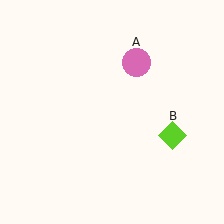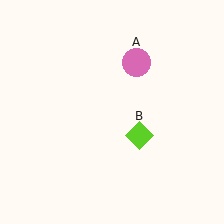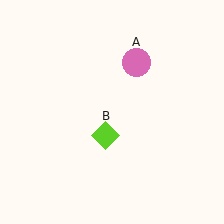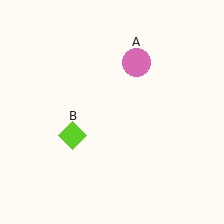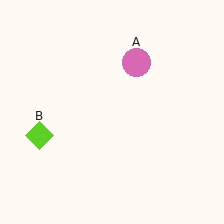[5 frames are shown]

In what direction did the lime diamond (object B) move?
The lime diamond (object B) moved left.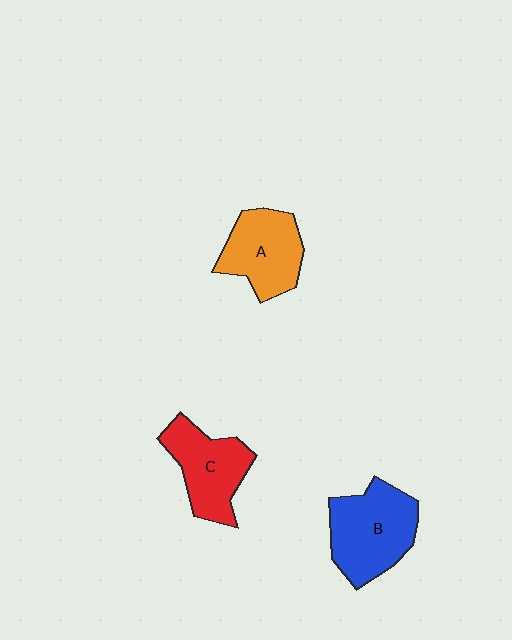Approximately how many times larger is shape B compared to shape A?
Approximately 1.2 times.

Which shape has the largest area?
Shape B (blue).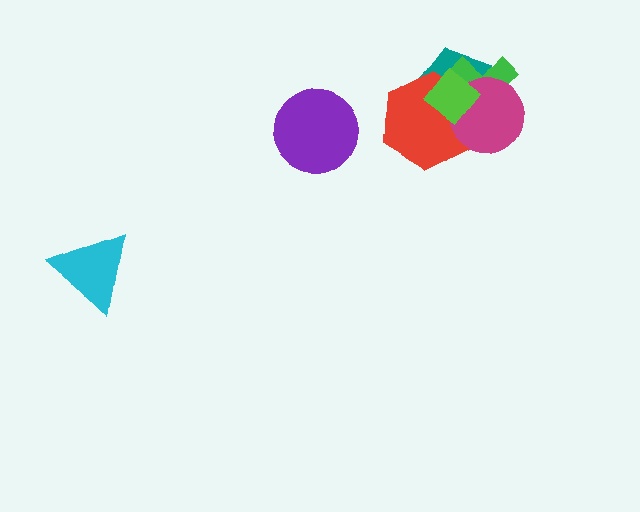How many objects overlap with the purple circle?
0 objects overlap with the purple circle.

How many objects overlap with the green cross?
4 objects overlap with the green cross.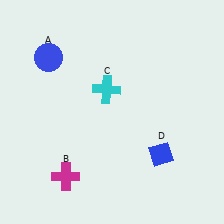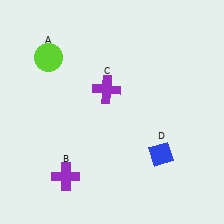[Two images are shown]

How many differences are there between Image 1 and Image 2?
There are 3 differences between the two images.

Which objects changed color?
A changed from blue to lime. B changed from magenta to purple. C changed from cyan to purple.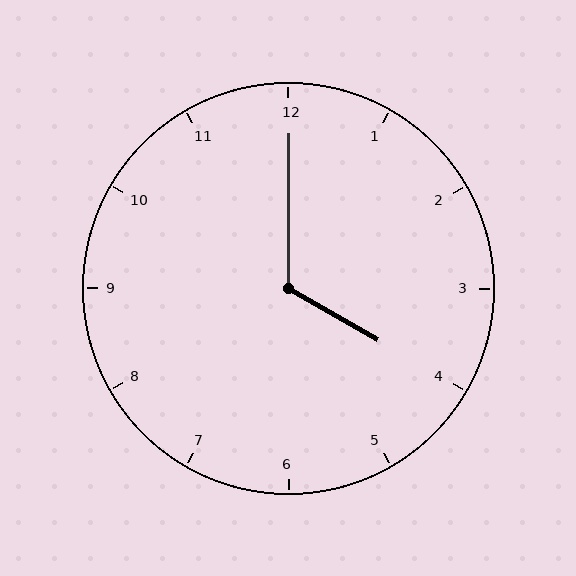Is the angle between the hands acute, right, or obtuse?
It is obtuse.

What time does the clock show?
4:00.